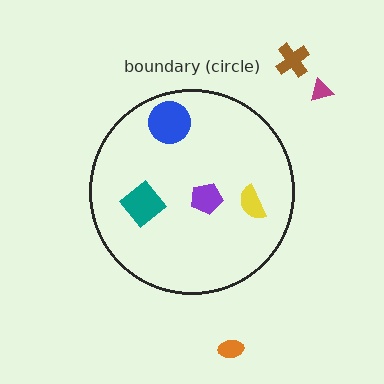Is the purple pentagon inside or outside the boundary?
Inside.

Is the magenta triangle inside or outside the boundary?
Outside.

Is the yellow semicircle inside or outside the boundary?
Inside.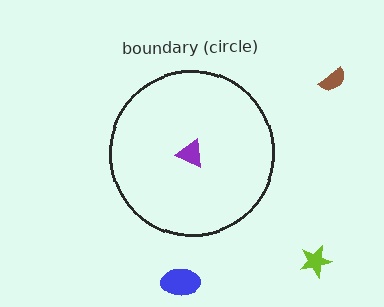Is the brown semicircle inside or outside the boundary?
Outside.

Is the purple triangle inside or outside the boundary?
Inside.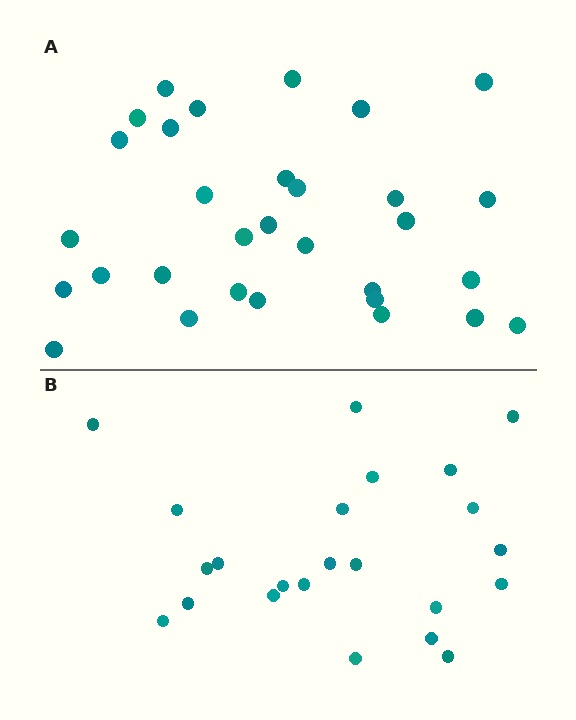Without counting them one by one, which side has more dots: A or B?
Region A (the top region) has more dots.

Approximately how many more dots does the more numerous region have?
Region A has roughly 8 or so more dots than region B.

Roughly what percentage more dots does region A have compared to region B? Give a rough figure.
About 35% more.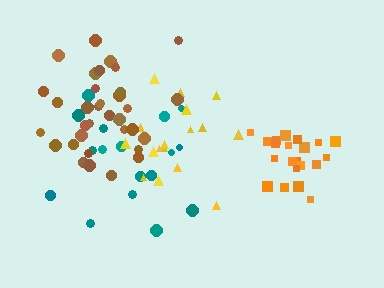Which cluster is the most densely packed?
Orange.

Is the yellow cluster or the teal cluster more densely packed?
Yellow.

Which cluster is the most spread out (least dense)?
Teal.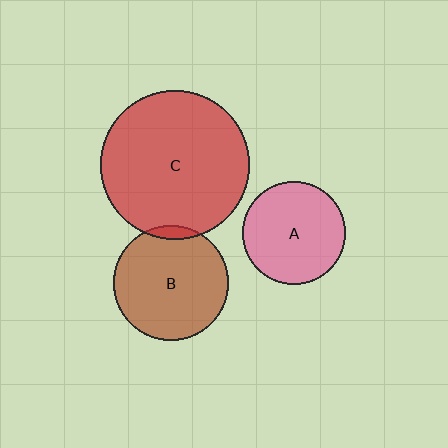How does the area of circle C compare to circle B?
Approximately 1.7 times.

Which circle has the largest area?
Circle C (red).